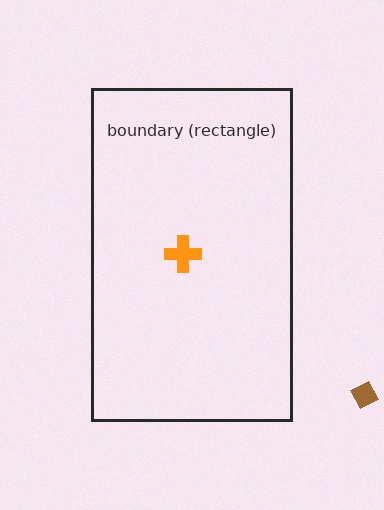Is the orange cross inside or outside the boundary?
Inside.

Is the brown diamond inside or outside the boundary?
Outside.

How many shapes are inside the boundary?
1 inside, 1 outside.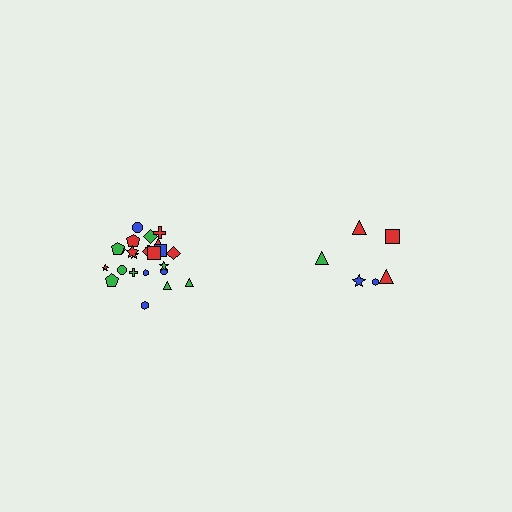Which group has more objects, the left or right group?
The left group.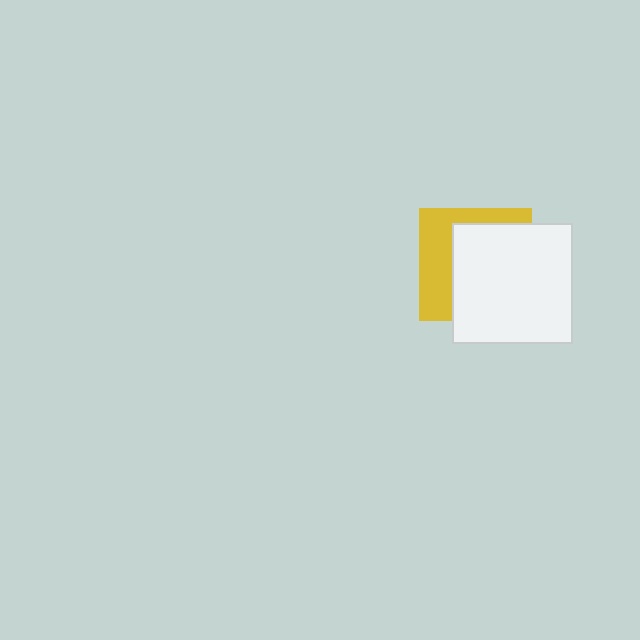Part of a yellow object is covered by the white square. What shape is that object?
It is a square.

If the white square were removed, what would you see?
You would see the complete yellow square.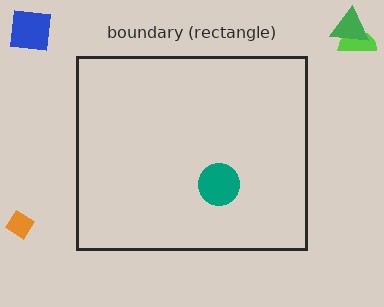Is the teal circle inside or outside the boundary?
Inside.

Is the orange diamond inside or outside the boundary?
Outside.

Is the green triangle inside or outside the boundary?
Outside.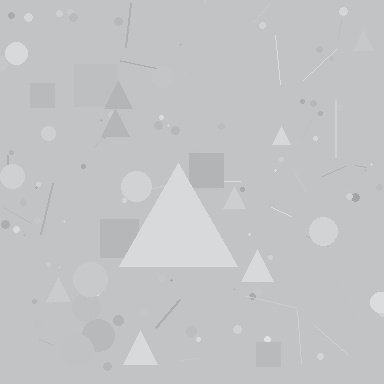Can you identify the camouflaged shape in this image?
The camouflaged shape is a triangle.